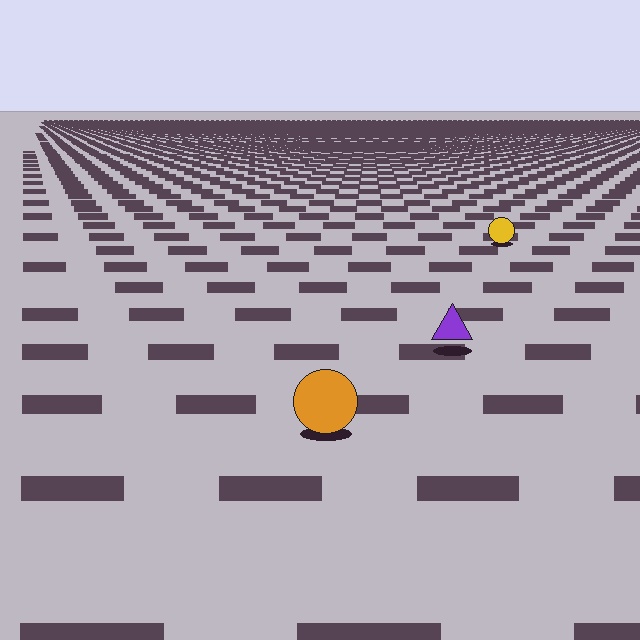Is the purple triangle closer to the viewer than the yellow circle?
Yes. The purple triangle is closer — you can tell from the texture gradient: the ground texture is coarser near it.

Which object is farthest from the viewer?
The yellow circle is farthest from the viewer. It appears smaller and the ground texture around it is denser.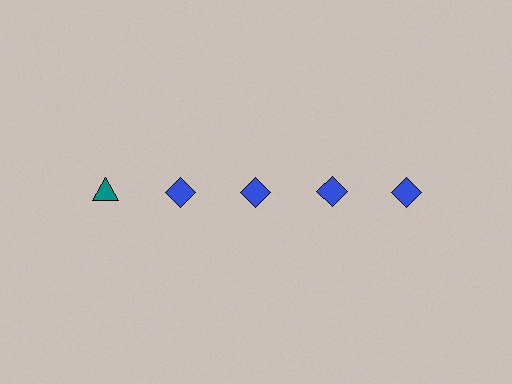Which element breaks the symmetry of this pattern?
The teal triangle in the top row, leftmost column breaks the symmetry. All other shapes are blue diamonds.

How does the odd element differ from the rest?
It differs in both color (teal instead of blue) and shape (triangle instead of diamond).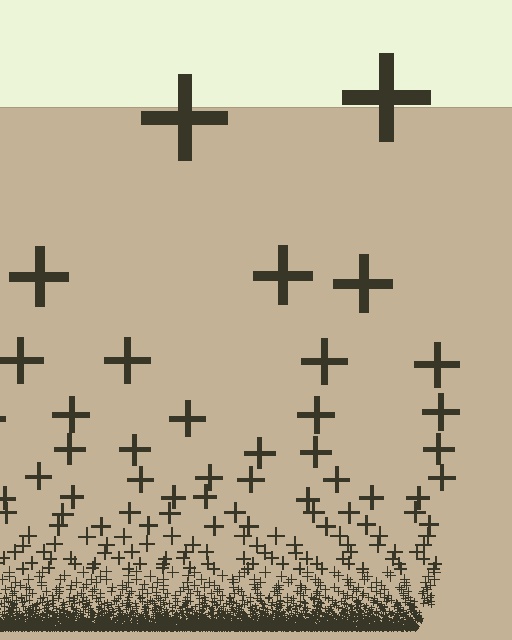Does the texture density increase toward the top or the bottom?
Density increases toward the bottom.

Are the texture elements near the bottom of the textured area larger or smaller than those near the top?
Smaller. The gradient is inverted — elements near the bottom are smaller and denser.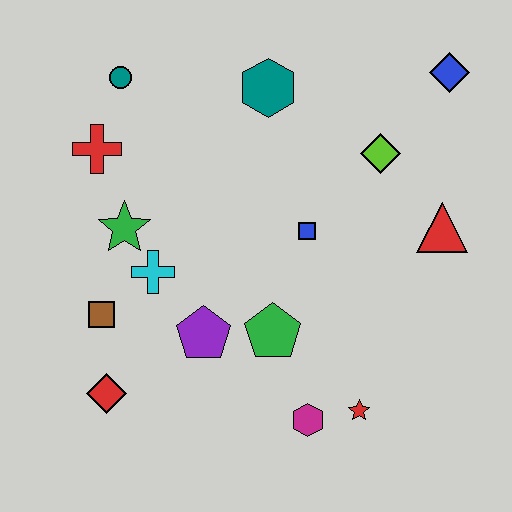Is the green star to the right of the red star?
No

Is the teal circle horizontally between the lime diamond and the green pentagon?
No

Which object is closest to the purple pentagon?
The green pentagon is closest to the purple pentagon.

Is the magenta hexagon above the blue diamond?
No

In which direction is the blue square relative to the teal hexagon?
The blue square is below the teal hexagon.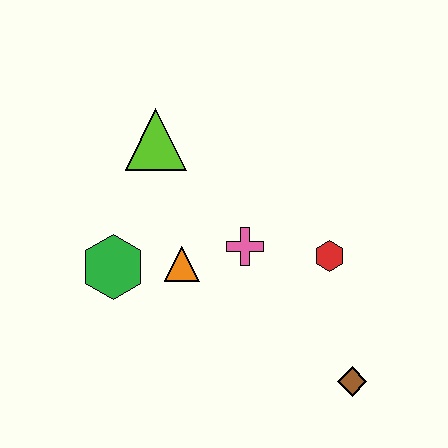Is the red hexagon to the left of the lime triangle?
No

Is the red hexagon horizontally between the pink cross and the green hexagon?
No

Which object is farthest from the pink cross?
The brown diamond is farthest from the pink cross.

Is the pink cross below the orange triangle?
No